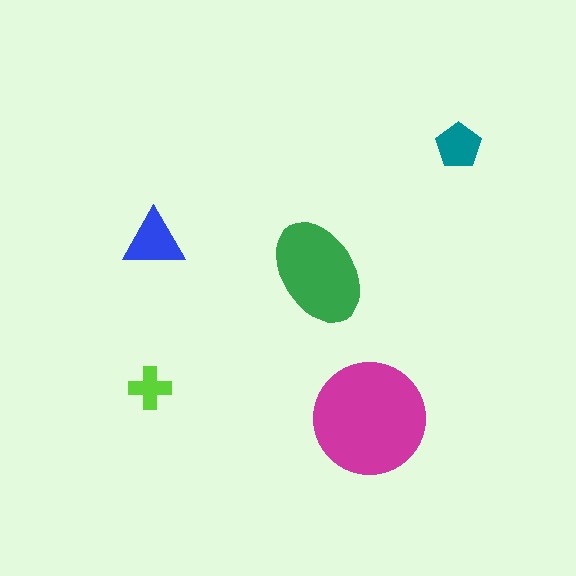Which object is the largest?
The magenta circle.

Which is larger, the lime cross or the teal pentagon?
The teal pentagon.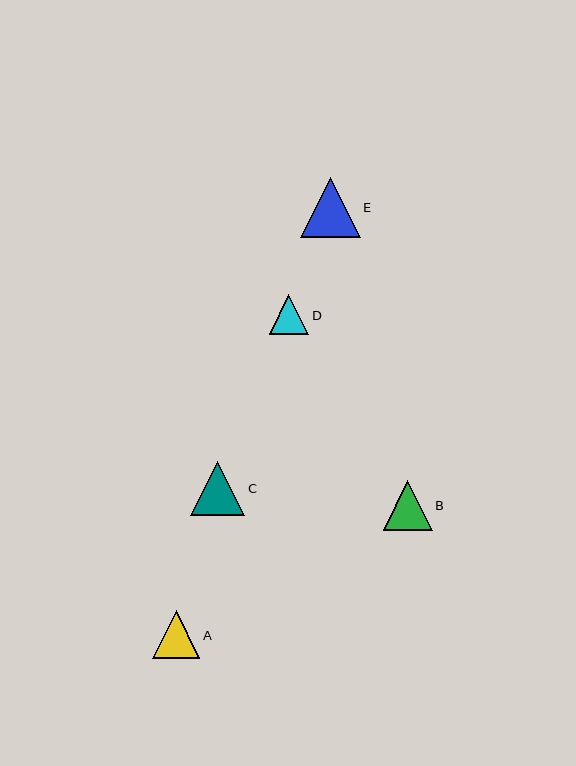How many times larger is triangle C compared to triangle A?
Triangle C is approximately 1.1 times the size of triangle A.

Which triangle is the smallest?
Triangle D is the smallest with a size of approximately 40 pixels.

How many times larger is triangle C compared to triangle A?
Triangle C is approximately 1.1 times the size of triangle A.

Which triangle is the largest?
Triangle E is the largest with a size of approximately 60 pixels.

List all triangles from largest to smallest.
From largest to smallest: E, C, B, A, D.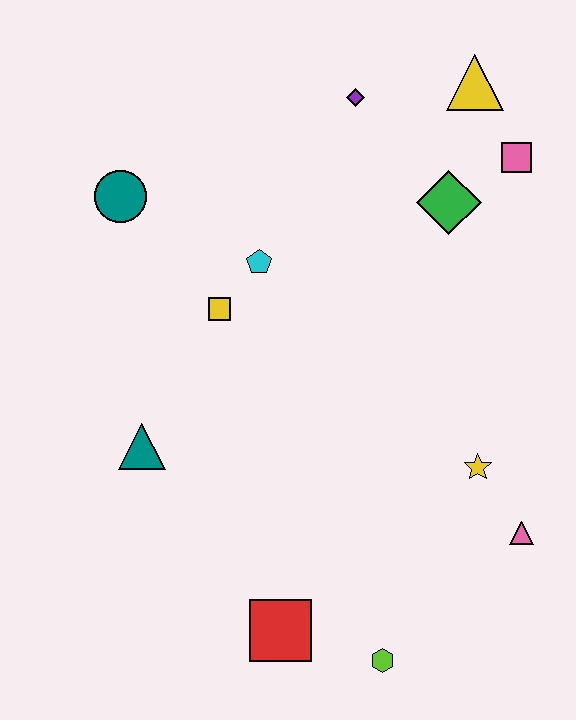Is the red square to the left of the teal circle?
No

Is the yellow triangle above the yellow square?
Yes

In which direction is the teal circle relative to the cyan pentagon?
The teal circle is to the left of the cyan pentagon.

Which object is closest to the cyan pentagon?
The yellow square is closest to the cyan pentagon.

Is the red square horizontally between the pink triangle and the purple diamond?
No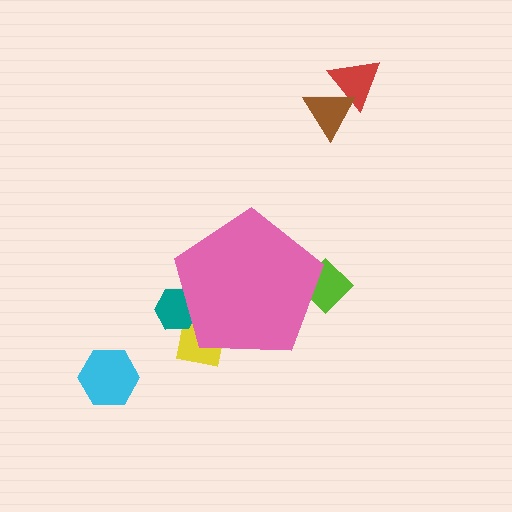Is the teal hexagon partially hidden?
Yes, the teal hexagon is partially hidden behind the pink pentagon.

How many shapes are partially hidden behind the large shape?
3 shapes are partially hidden.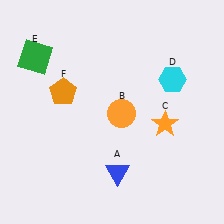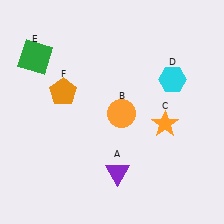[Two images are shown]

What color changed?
The triangle (A) changed from blue in Image 1 to purple in Image 2.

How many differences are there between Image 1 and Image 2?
There is 1 difference between the two images.